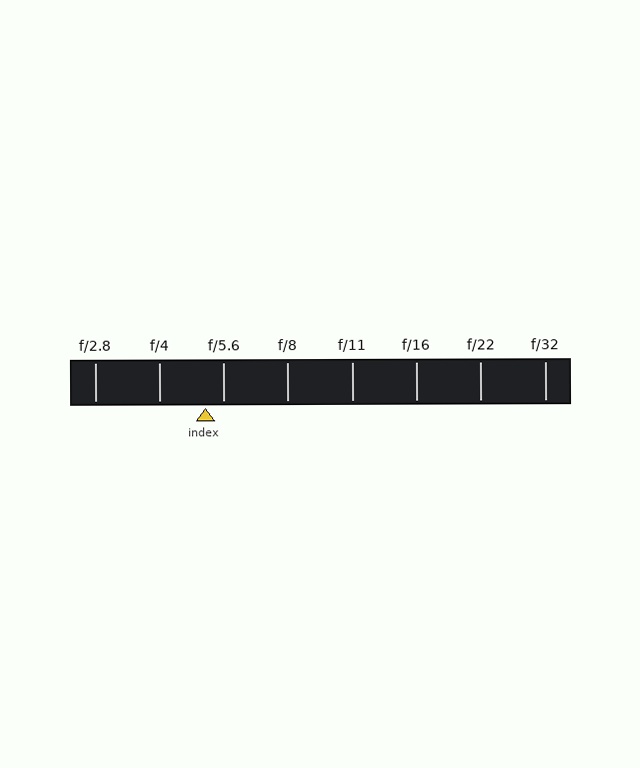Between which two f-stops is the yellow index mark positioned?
The index mark is between f/4 and f/5.6.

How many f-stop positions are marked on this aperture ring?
There are 8 f-stop positions marked.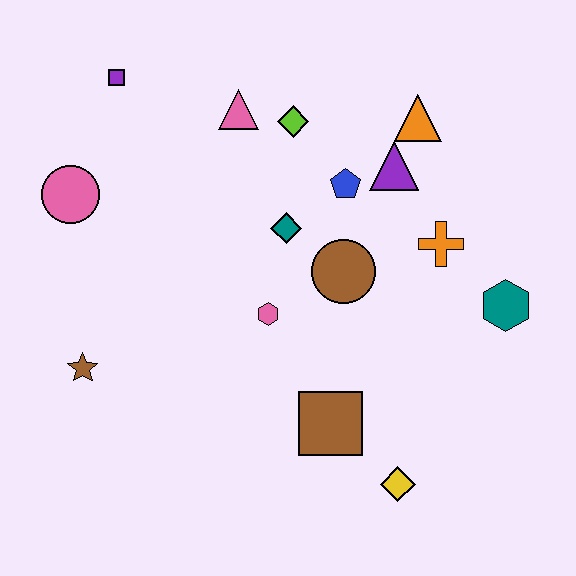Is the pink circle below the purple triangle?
Yes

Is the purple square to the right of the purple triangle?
No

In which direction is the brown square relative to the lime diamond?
The brown square is below the lime diamond.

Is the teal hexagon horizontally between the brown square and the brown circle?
No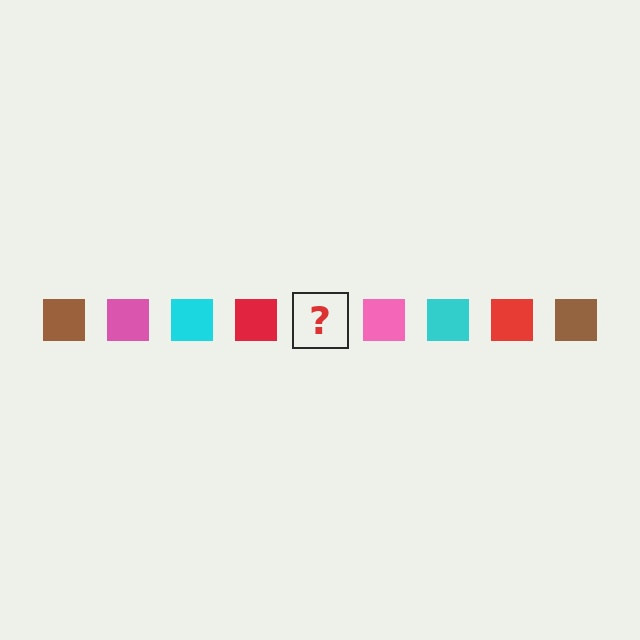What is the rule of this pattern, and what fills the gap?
The rule is that the pattern cycles through brown, pink, cyan, red squares. The gap should be filled with a brown square.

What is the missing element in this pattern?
The missing element is a brown square.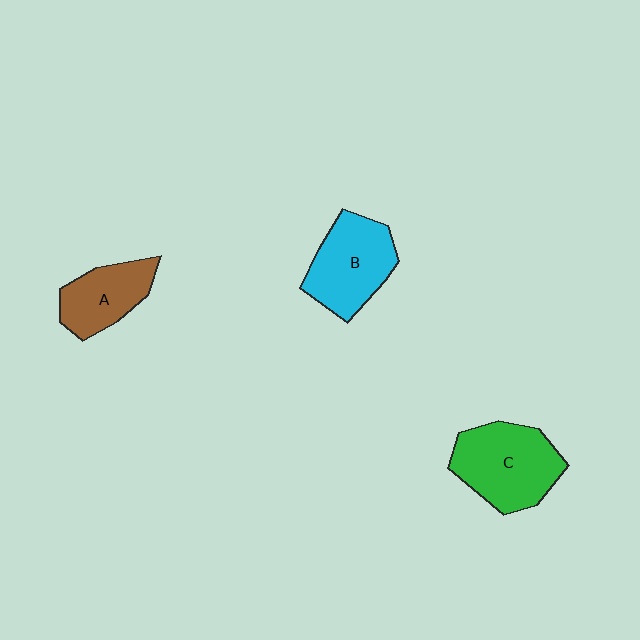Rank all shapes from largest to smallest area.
From largest to smallest: C (green), B (cyan), A (brown).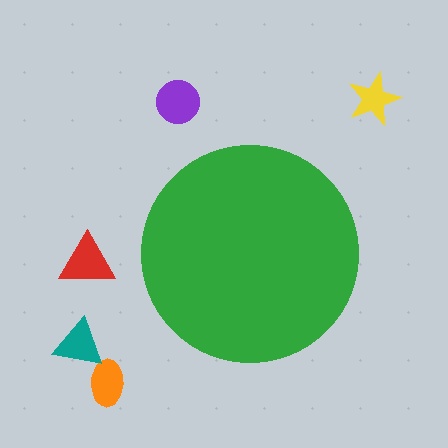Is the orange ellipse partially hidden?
No, the orange ellipse is fully visible.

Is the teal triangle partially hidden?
No, the teal triangle is fully visible.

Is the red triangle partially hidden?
No, the red triangle is fully visible.